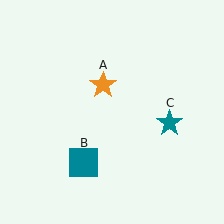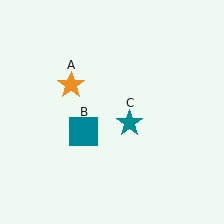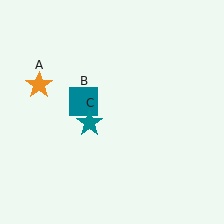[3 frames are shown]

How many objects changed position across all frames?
3 objects changed position: orange star (object A), teal square (object B), teal star (object C).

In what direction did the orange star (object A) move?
The orange star (object A) moved left.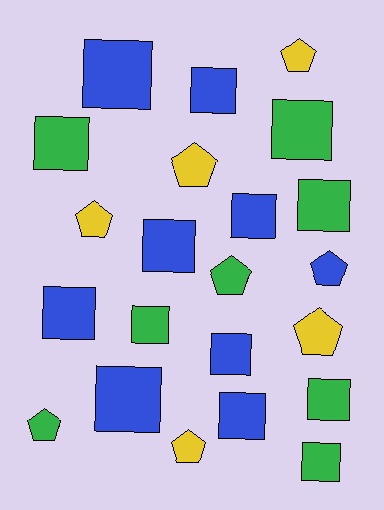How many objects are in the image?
There are 22 objects.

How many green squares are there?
There are 6 green squares.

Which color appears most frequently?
Blue, with 9 objects.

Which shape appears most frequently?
Square, with 14 objects.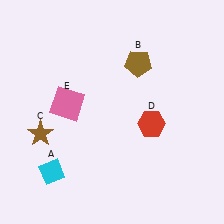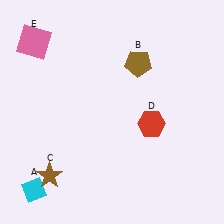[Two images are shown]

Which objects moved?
The objects that moved are: the cyan diamond (A), the brown star (C), the pink square (E).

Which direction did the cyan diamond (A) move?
The cyan diamond (A) moved down.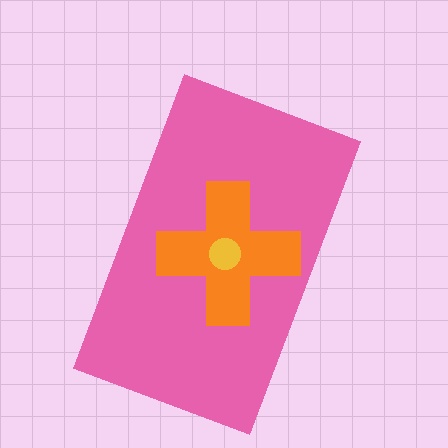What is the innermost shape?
The yellow circle.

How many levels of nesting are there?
3.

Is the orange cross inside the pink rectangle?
Yes.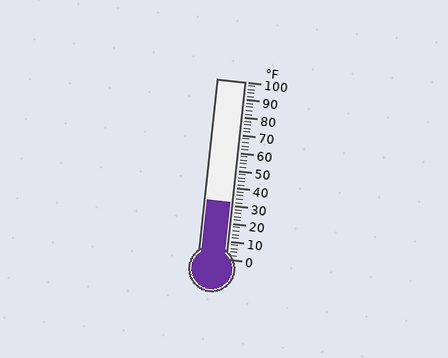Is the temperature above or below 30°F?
The temperature is above 30°F.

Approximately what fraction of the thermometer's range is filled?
The thermometer is filled to approximately 30% of its range.